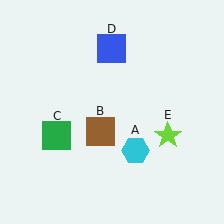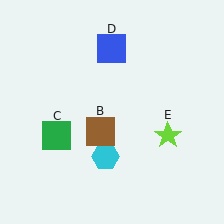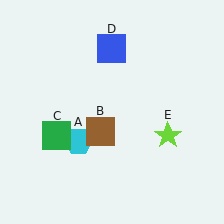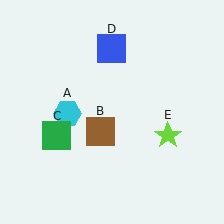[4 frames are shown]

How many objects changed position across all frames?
1 object changed position: cyan hexagon (object A).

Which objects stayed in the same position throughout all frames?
Brown square (object B) and green square (object C) and blue square (object D) and lime star (object E) remained stationary.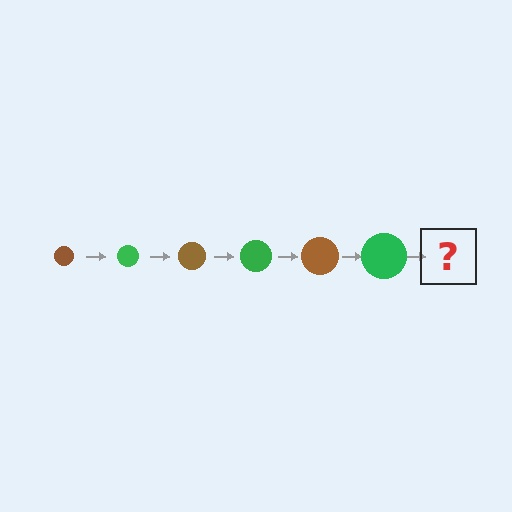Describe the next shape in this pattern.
It should be a brown circle, larger than the previous one.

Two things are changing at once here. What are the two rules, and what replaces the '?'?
The two rules are that the circle grows larger each step and the color cycles through brown and green. The '?' should be a brown circle, larger than the previous one.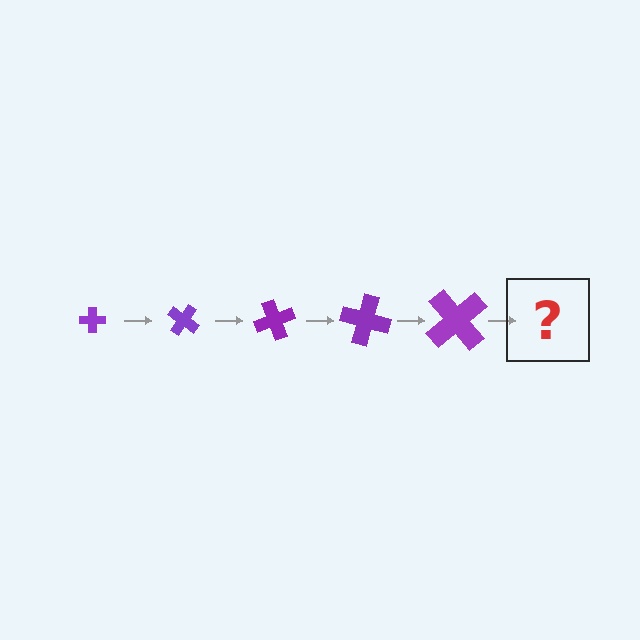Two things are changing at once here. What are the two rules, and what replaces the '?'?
The two rules are that the cross grows larger each step and it rotates 35 degrees each step. The '?' should be a cross, larger than the previous one and rotated 175 degrees from the start.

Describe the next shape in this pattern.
It should be a cross, larger than the previous one and rotated 175 degrees from the start.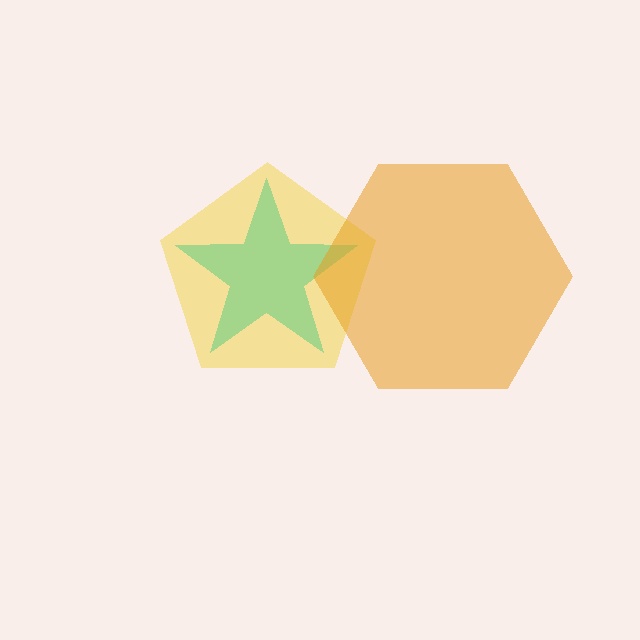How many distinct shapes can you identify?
There are 3 distinct shapes: a cyan star, a yellow pentagon, an orange hexagon.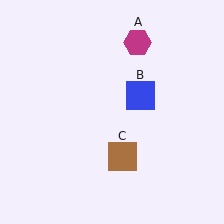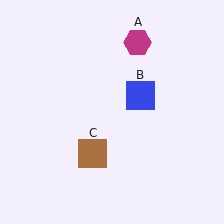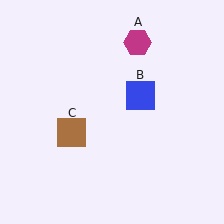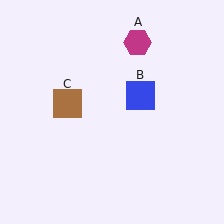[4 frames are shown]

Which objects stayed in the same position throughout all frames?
Magenta hexagon (object A) and blue square (object B) remained stationary.